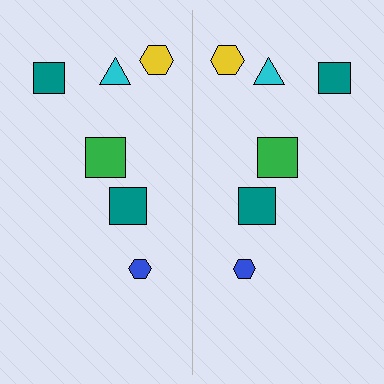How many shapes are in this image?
There are 12 shapes in this image.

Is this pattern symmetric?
Yes, this pattern has bilateral (reflection) symmetry.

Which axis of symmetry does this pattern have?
The pattern has a vertical axis of symmetry running through the center of the image.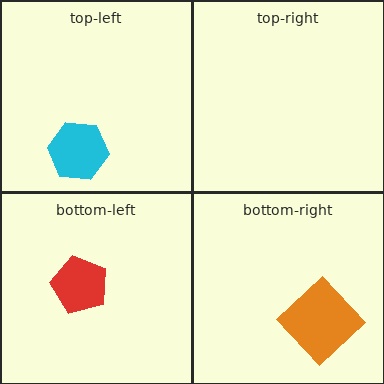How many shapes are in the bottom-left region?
1.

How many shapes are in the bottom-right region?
1.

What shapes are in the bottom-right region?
The orange diamond.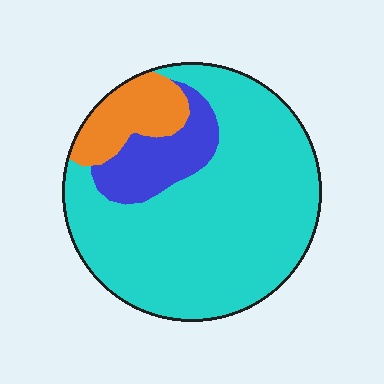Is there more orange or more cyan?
Cyan.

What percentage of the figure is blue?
Blue covers around 15% of the figure.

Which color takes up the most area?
Cyan, at roughly 75%.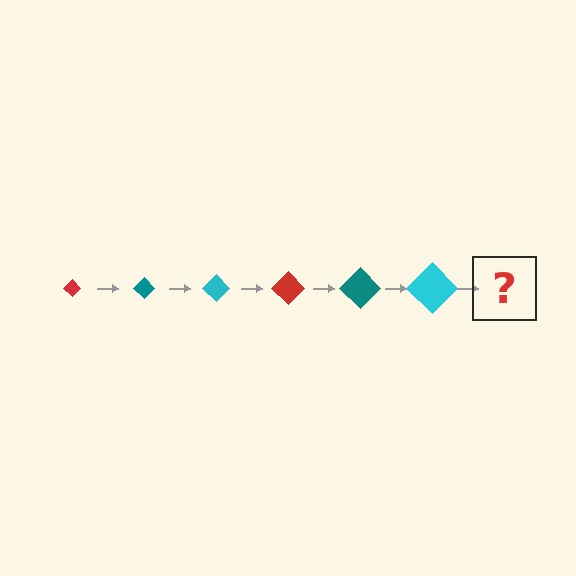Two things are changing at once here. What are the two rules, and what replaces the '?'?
The two rules are that the diamond grows larger each step and the color cycles through red, teal, and cyan. The '?' should be a red diamond, larger than the previous one.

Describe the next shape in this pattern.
It should be a red diamond, larger than the previous one.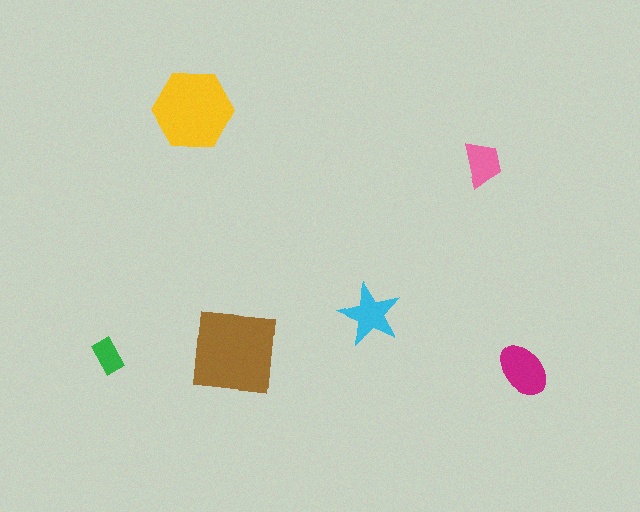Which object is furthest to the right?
The magenta ellipse is rightmost.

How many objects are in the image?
There are 6 objects in the image.